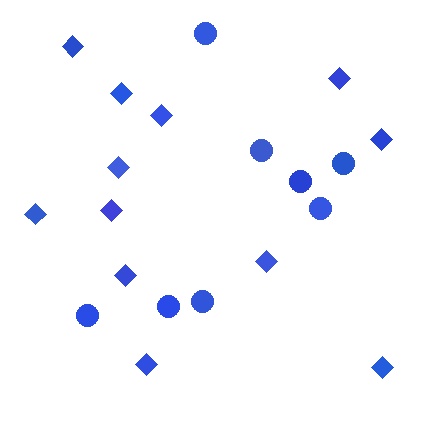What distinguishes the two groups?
There are 2 groups: one group of diamonds (12) and one group of circles (8).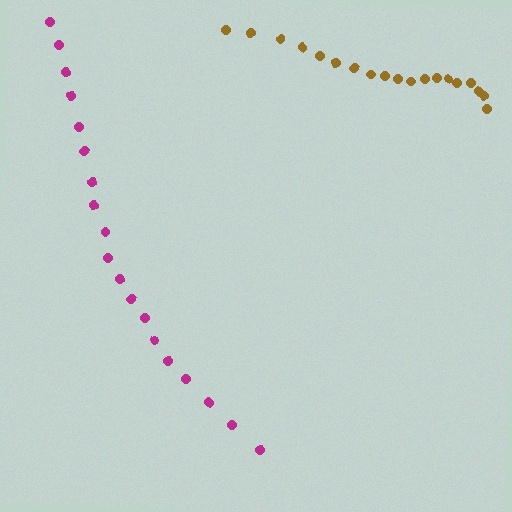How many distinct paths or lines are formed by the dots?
There are 2 distinct paths.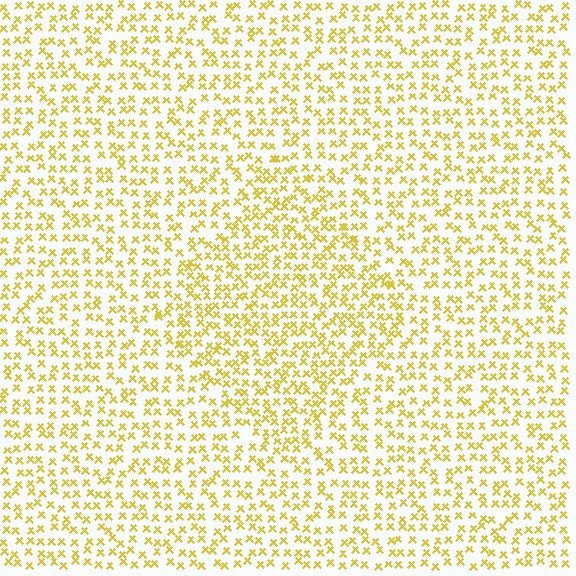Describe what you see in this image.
The image contains small yellow elements arranged at two different densities. A diamond-shaped region is visible where the elements are more densely packed than the surrounding area.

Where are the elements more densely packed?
The elements are more densely packed inside the diamond boundary.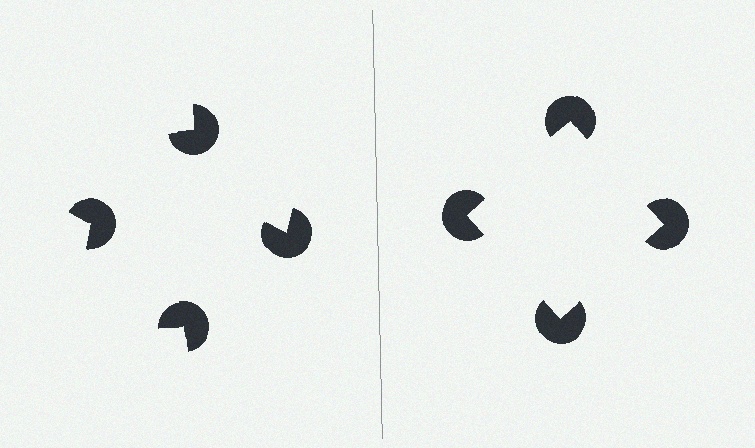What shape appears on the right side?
An illusory square.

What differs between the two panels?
The pac-man discs are positioned identically on both sides; only the wedge orientations differ. On the right they align to a square; on the left they are misaligned.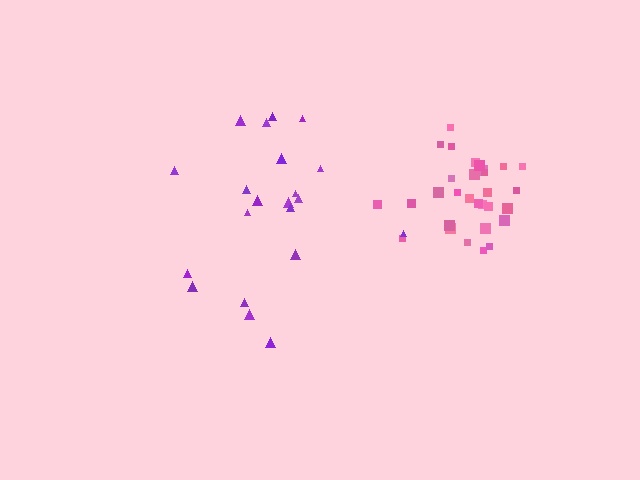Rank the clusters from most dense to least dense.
pink, purple.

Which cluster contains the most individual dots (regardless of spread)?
Pink (30).